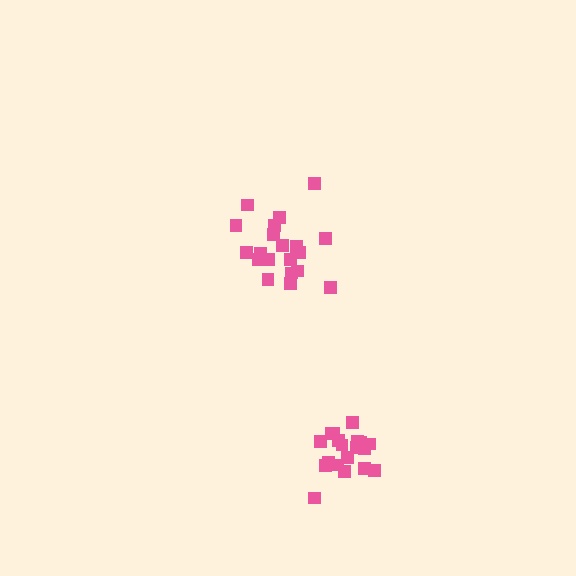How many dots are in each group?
Group 1: 20 dots, Group 2: 20 dots (40 total).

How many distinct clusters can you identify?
There are 2 distinct clusters.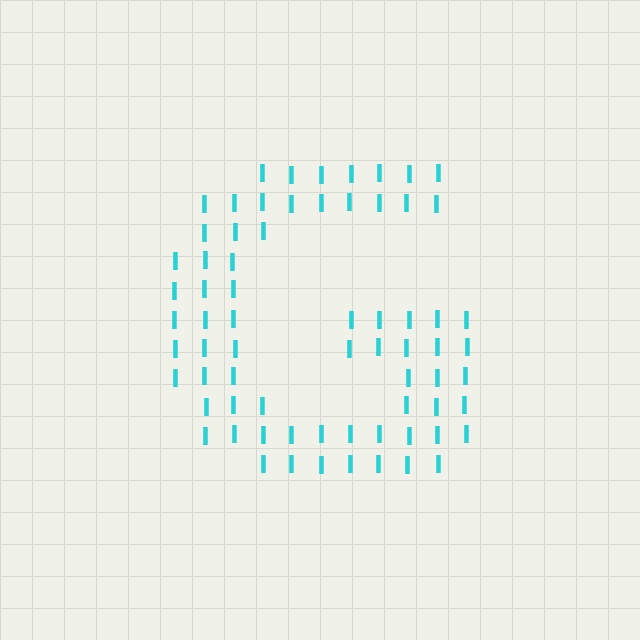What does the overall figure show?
The overall figure shows the letter G.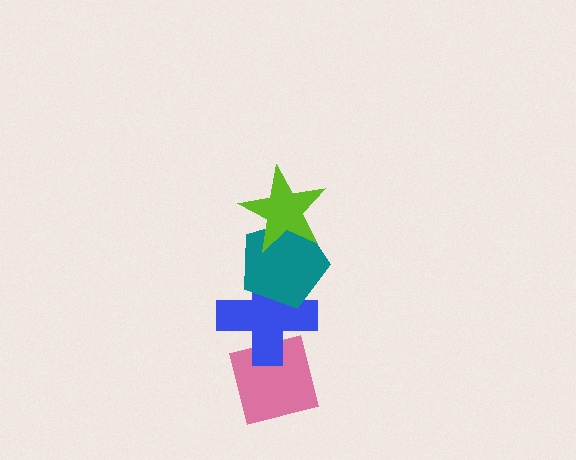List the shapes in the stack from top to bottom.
From top to bottom: the lime star, the teal pentagon, the blue cross, the pink square.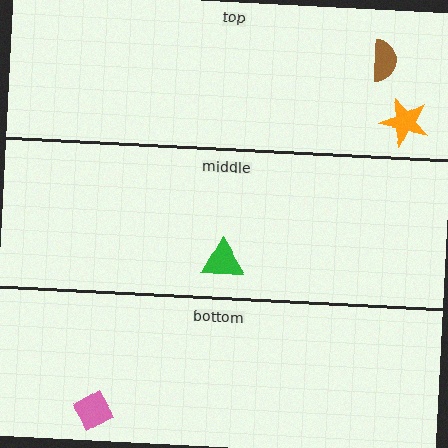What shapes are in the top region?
The brown semicircle, the orange star.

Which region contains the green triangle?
The middle region.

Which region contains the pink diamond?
The bottom region.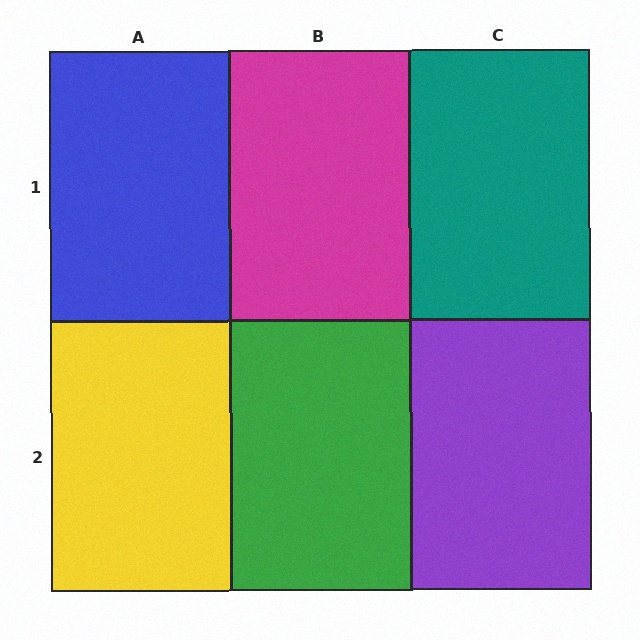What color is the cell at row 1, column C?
Teal.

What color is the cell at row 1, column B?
Magenta.